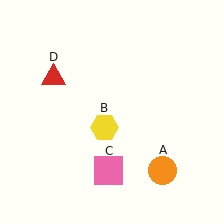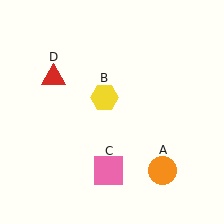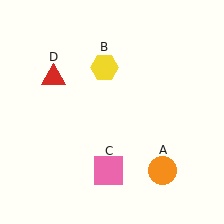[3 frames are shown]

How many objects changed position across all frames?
1 object changed position: yellow hexagon (object B).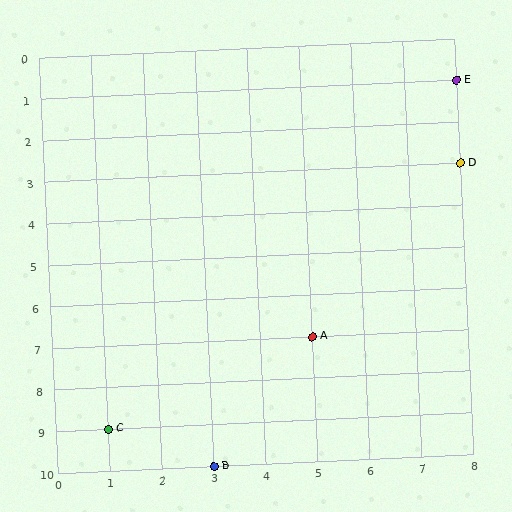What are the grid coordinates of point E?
Point E is at grid coordinates (8, 1).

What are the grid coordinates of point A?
Point A is at grid coordinates (5, 7).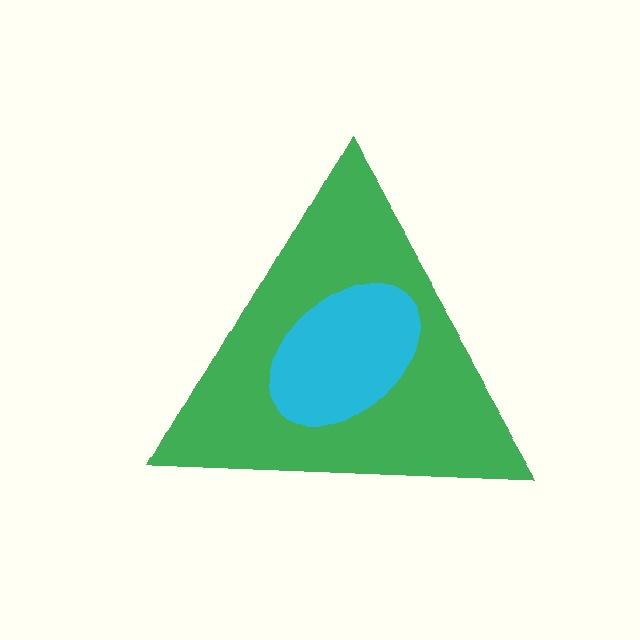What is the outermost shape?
The green triangle.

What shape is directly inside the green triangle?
The cyan ellipse.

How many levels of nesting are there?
2.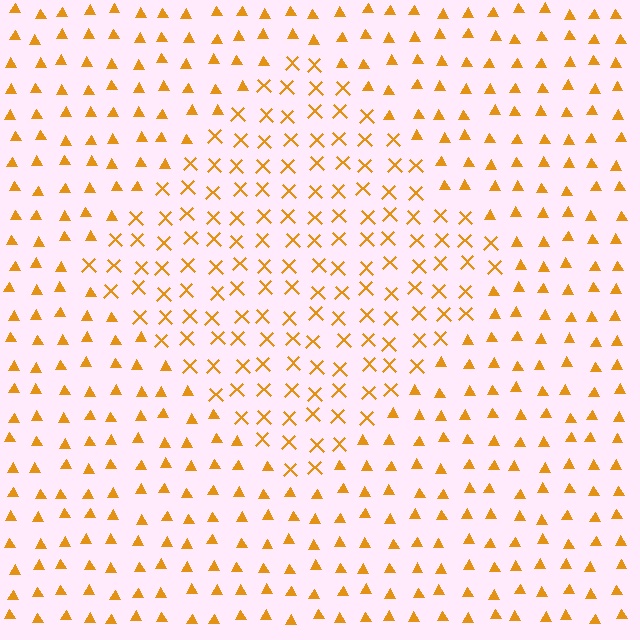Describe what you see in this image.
The image is filled with small orange elements arranged in a uniform grid. A diamond-shaped region contains X marks, while the surrounding area contains triangles. The boundary is defined purely by the change in element shape.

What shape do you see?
I see a diamond.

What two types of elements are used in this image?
The image uses X marks inside the diamond region and triangles outside it.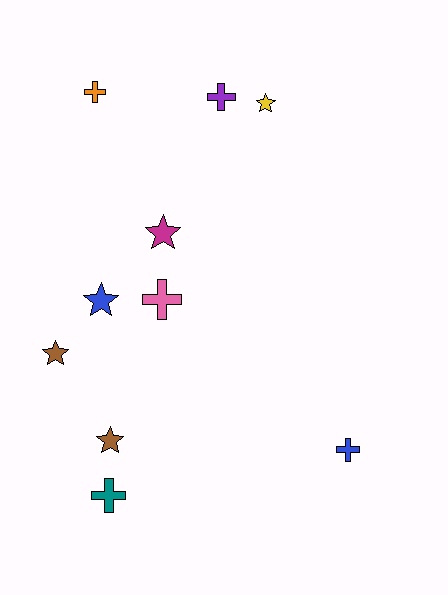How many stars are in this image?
There are 5 stars.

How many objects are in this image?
There are 10 objects.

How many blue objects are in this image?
There are 2 blue objects.